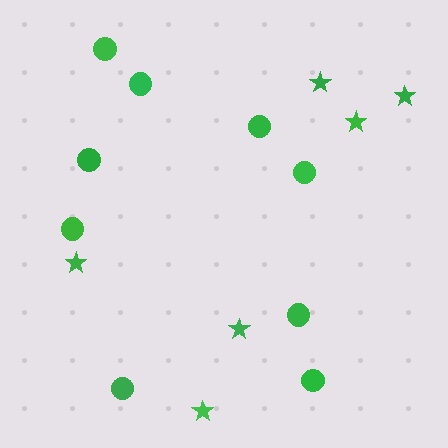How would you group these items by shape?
There are 2 groups: one group of stars (6) and one group of circles (9).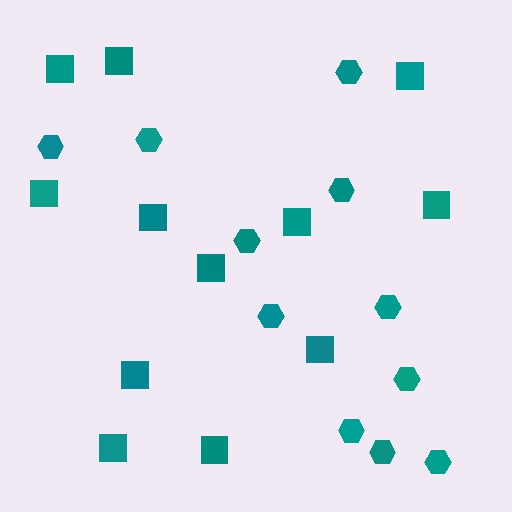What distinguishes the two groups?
There are 2 groups: one group of hexagons (11) and one group of squares (12).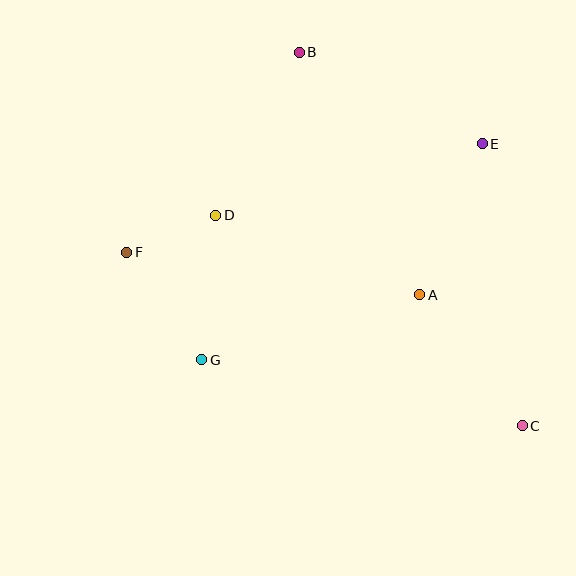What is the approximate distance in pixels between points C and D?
The distance between C and D is approximately 372 pixels.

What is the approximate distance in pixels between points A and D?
The distance between A and D is approximately 219 pixels.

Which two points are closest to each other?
Points D and F are closest to each other.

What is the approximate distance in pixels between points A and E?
The distance between A and E is approximately 163 pixels.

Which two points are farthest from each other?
Points B and C are farthest from each other.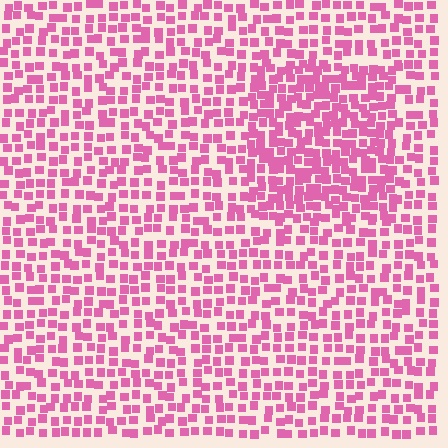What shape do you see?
I see a rectangle.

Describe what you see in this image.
The image contains small pink elements arranged at two different densities. A rectangle-shaped region is visible where the elements are more densely packed than the surrounding area.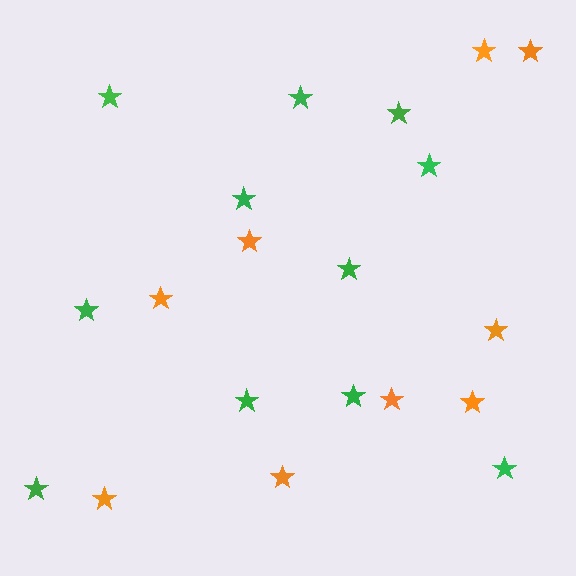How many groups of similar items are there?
There are 2 groups: one group of green stars (11) and one group of orange stars (9).